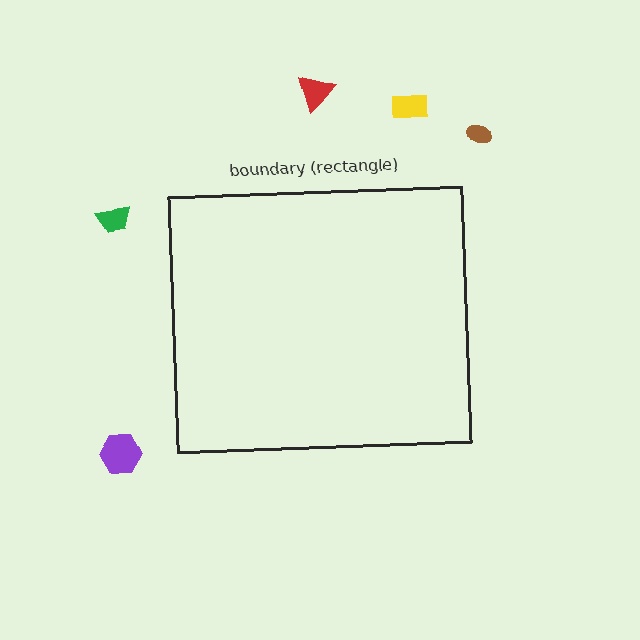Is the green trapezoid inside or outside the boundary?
Outside.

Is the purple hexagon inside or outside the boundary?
Outside.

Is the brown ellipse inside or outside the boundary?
Outside.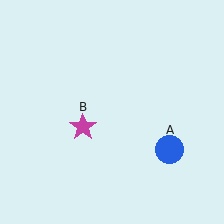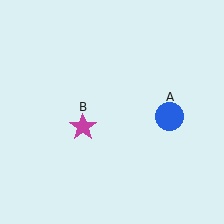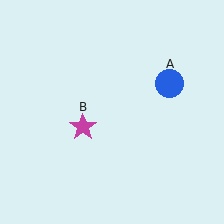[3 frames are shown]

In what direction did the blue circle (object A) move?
The blue circle (object A) moved up.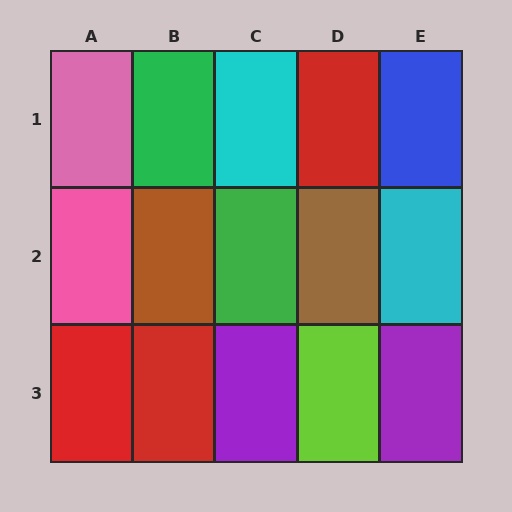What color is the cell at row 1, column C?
Cyan.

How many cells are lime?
1 cell is lime.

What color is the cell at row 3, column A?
Red.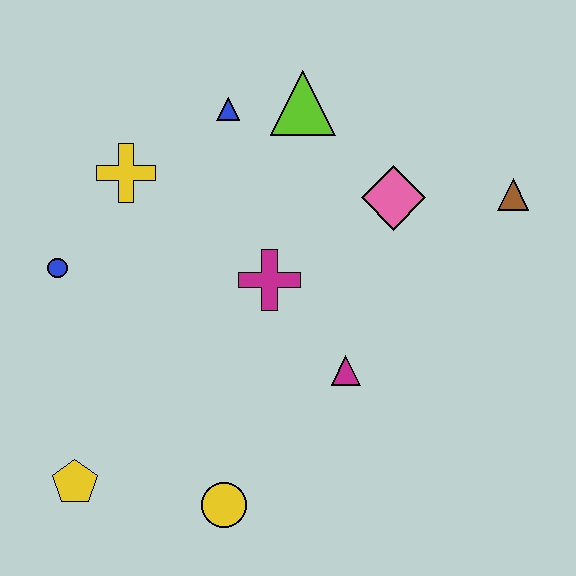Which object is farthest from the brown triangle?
The yellow pentagon is farthest from the brown triangle.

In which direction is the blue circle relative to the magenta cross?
The blue circle is to the left of the magenta cross.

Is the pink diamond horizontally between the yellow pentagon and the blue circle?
No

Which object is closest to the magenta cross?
The magenta triangle is closest to the magenta cross.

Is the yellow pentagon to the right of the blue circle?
Yes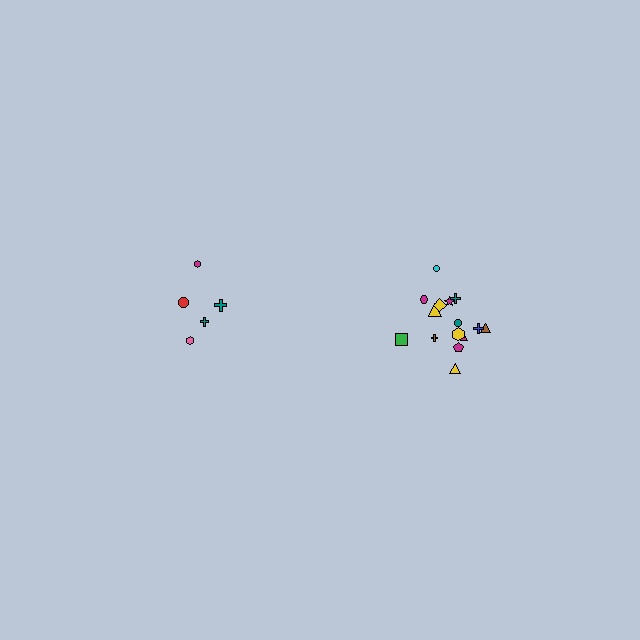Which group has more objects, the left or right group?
The right group.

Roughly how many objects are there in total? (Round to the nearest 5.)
Roughly 20 objects in total.